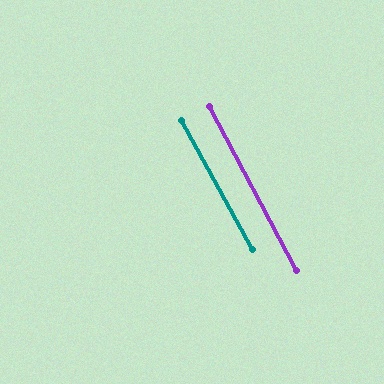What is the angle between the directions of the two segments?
Approximately 1 degree.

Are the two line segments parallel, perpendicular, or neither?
Parallel — their directions differ by only 1.1°.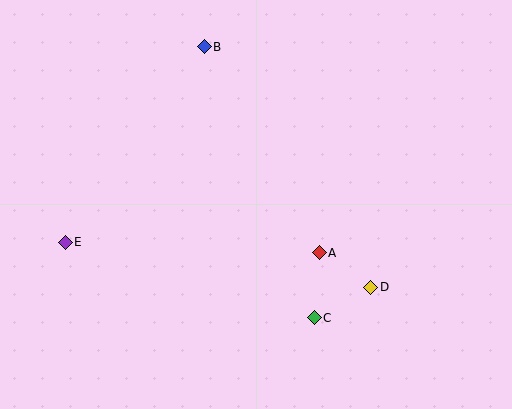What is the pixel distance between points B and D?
The distance between B and D is 292 pixels.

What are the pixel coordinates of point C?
Point C is at (314, 318).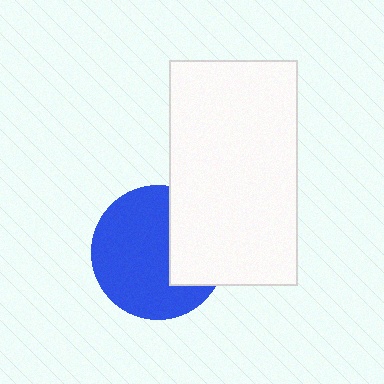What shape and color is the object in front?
The object in front is a white rectangle.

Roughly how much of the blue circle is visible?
Most of it is visible (roughly 68%).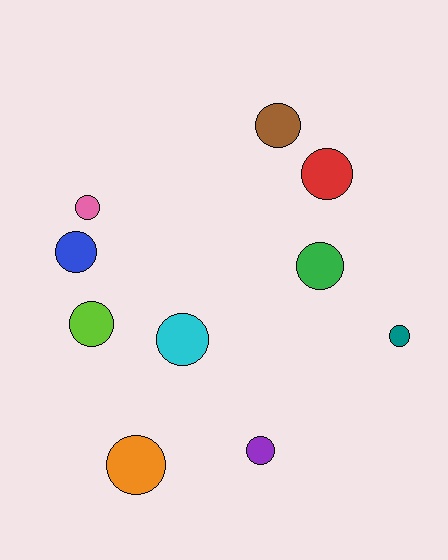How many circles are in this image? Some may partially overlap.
There are 10 circles.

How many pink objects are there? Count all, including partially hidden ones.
There is 1 pink object.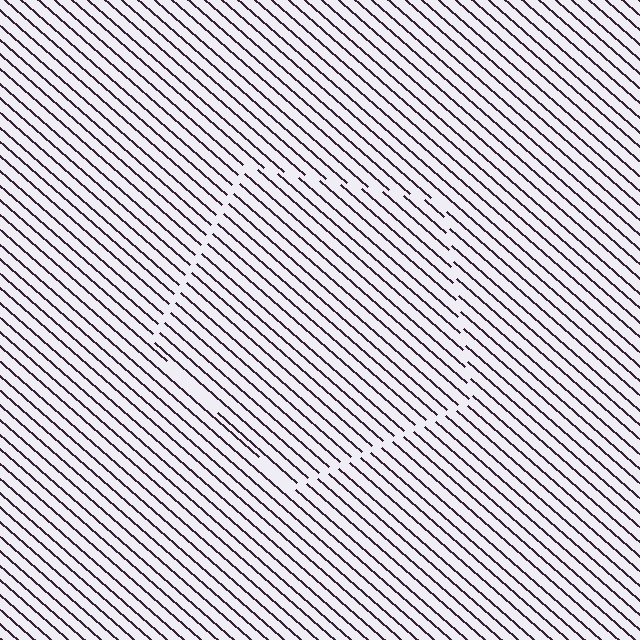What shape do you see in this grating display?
An illusory pentagon. The interior of the shape contains the same grating, shifted by half a period — the contour is defined by the phase discontinuity where line-ends from the inner and outer gratings abut.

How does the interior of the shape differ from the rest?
The interior of the shape contains the same grating, shifted by half a period — the contour is defined by the phase discontinuity where line-ends from the inner and outer gratings abut.